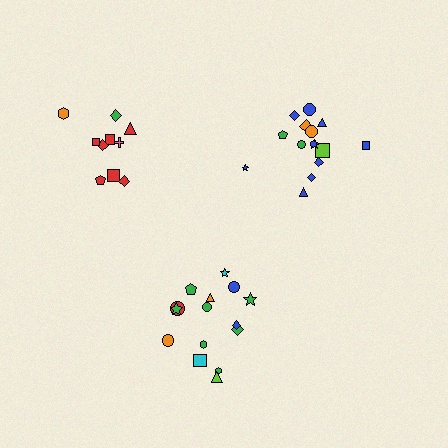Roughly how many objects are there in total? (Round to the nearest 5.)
Roughly 40 objects in total.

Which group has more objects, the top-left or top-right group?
The top-right group.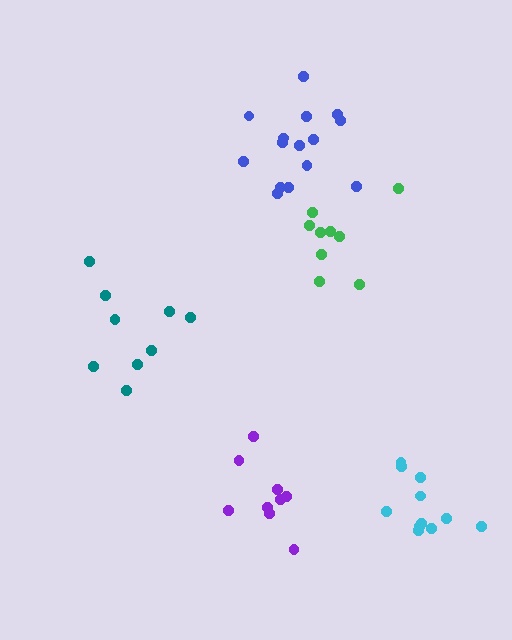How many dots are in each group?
Group 1: 9 dots, Group 2: 9 dots, Group 3: 11 dots, Group 4: 15 dots, Group 5: 9 dots (53 total).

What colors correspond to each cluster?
The clusters are colored: purple, green, cyan, blue, teal.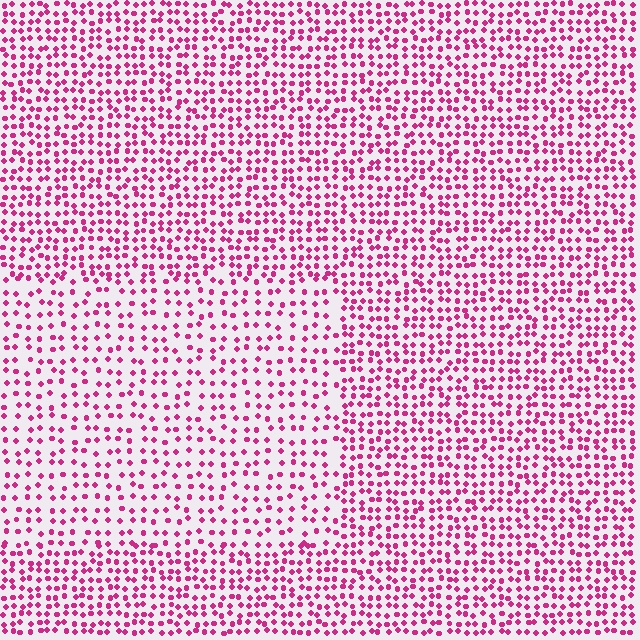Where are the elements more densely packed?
The elements are more densely packed outside the rectangle boundary.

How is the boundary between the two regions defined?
The boundary is defined by a change in element density (approximately 1.7x ratio). All elements are the same color, size, and shape.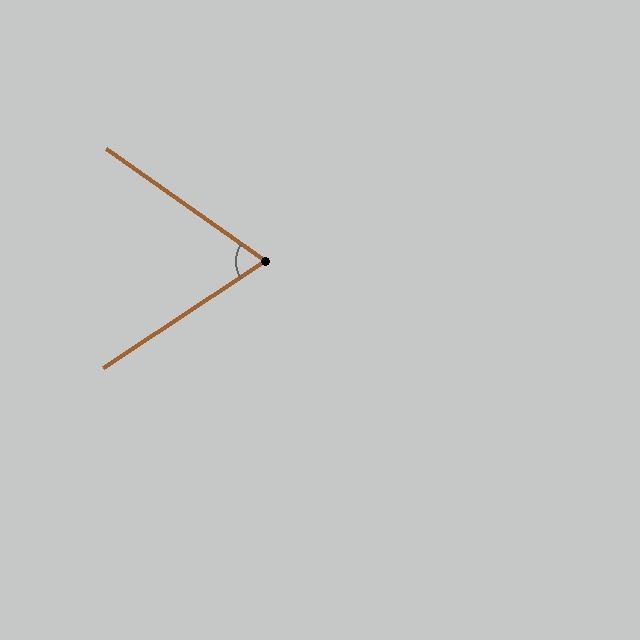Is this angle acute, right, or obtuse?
It is acute.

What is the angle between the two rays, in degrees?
Approximately 69 degrees.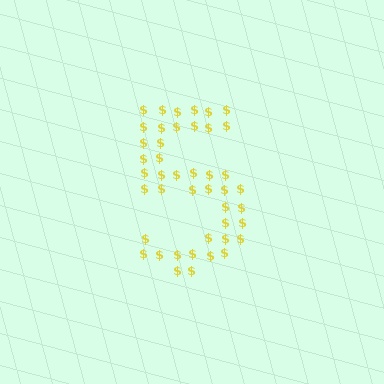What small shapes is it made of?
It is made of small dollar signs.